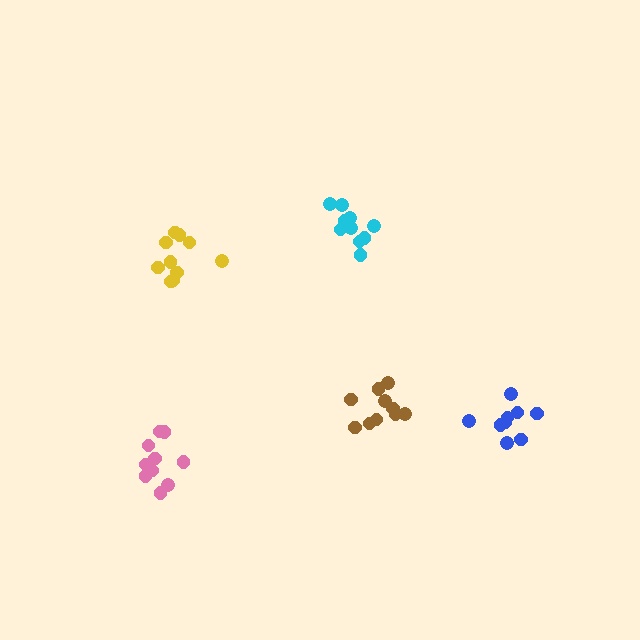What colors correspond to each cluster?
The clusters are colored: blue, yellow, brown, pink, cyan.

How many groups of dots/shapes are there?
There are 5 groups.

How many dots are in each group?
Group 1: 9 dots, Group 2: 10 dots, Group 3: 10 dots, Group 4: 10 dots, Group 5: 10 dots (49 total).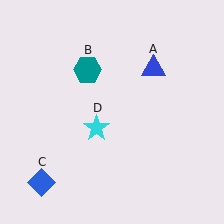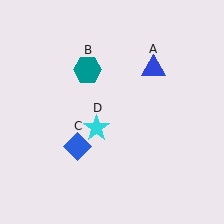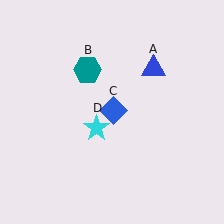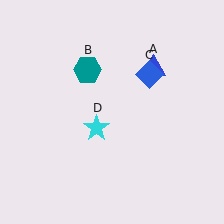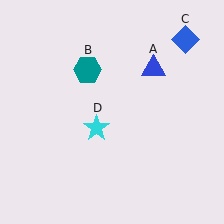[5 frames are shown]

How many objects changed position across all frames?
1 object changed position: blue diamond (object C).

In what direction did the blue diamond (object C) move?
The blue diamond (object C) moved up and to the right.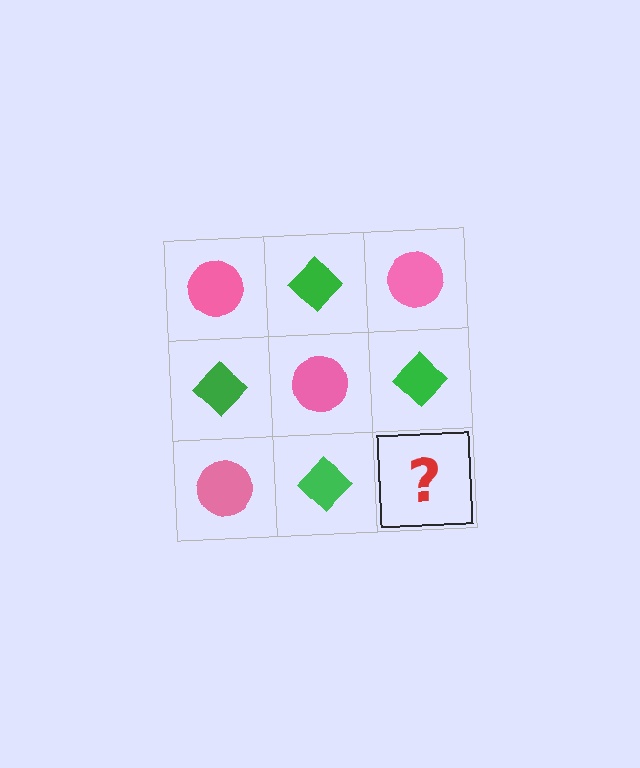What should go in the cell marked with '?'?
The missing cell should contain a pink circle.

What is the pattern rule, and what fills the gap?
The rule is that it alternates pink circle and green diamond in a checkerboard pattern. The gap should be filled with a pink circle.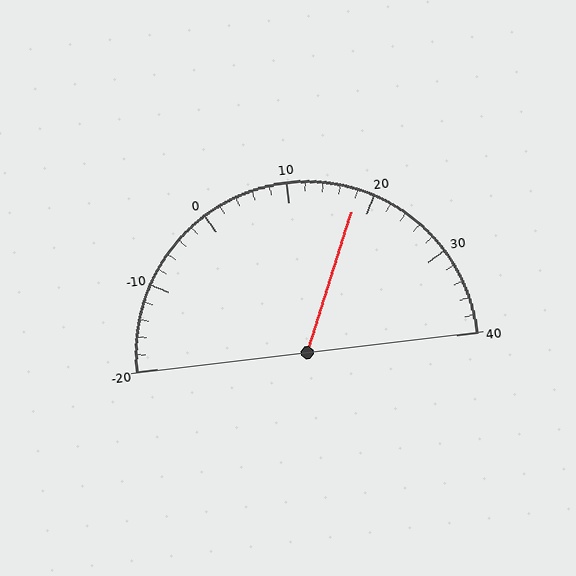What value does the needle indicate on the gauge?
The needle indicates approximately 18.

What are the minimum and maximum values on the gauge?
The gauge ranges from -20 to 40.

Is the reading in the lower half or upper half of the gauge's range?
The reading is in the upper half of the range (-20 to 40).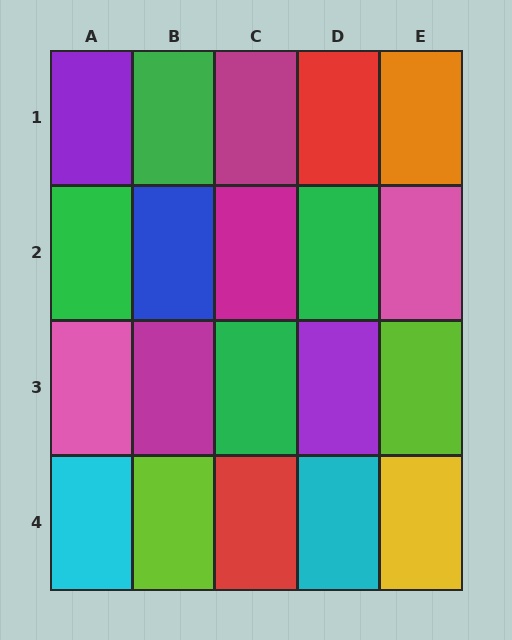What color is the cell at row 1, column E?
Orange.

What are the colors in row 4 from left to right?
Cyan, lime, red, cyan, yellow.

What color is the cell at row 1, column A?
Purple.